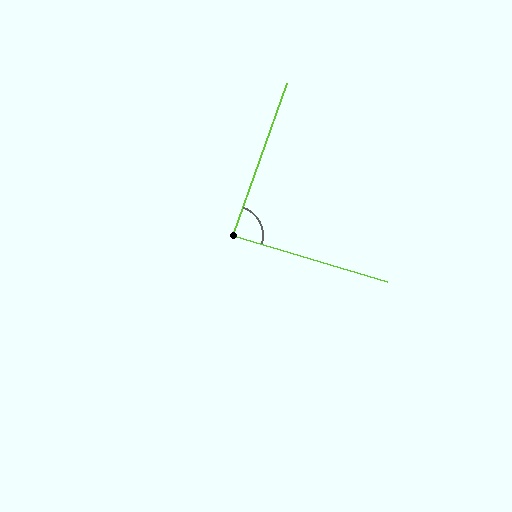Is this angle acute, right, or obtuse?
It is approximately a right angle.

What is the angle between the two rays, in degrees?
Approximately 87 degrees.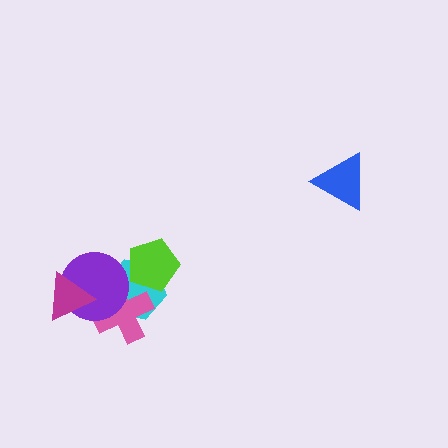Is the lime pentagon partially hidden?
No, no other shape covers it.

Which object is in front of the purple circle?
The magenta triangle is in front of the purple circle.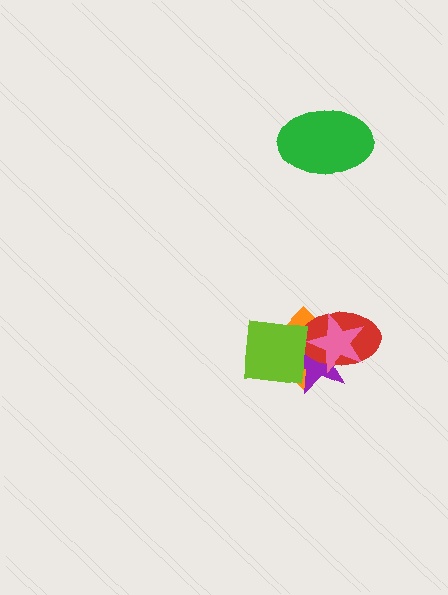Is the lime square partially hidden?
No, no other shape covers it.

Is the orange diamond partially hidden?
Yes, it is partially covered by another shape.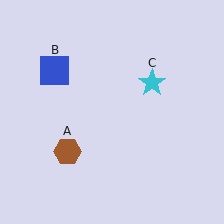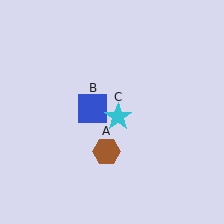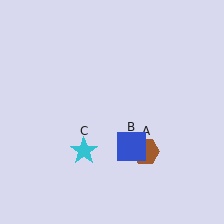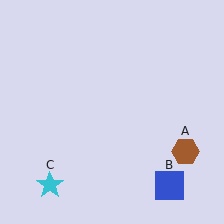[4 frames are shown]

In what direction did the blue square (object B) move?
The blue square (object B) moved down and to the right.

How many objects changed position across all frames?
3 objects changed position: brown hexagon (object A), blue square (object B), cyan star (object C).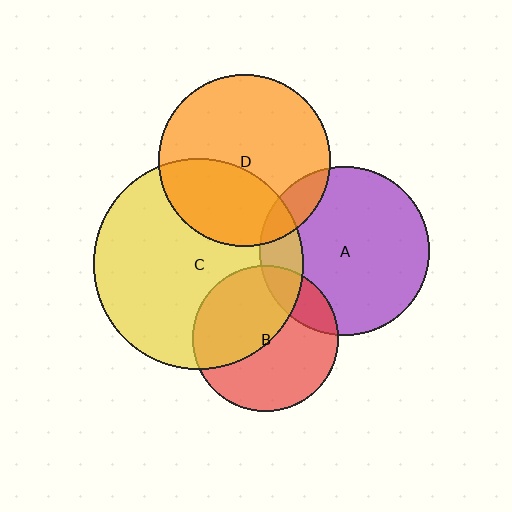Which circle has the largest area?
Circle C (yellow).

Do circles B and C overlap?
Yes.